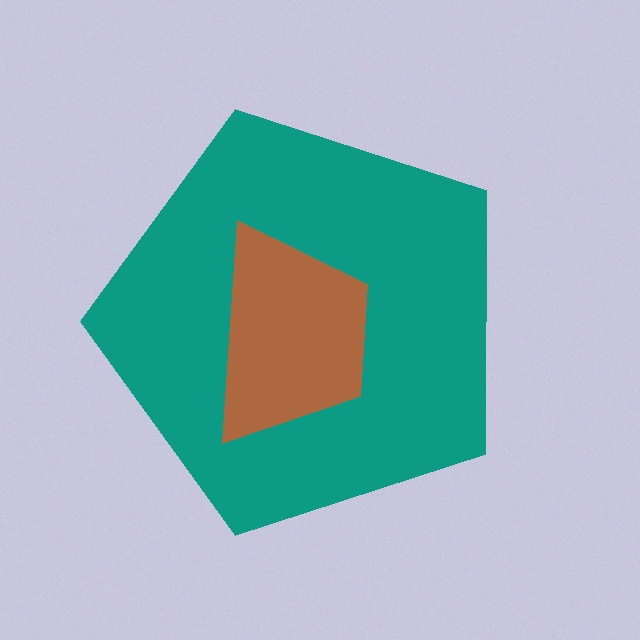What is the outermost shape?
The teal pentagon.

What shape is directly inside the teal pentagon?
The brown trapezoid.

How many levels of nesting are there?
2.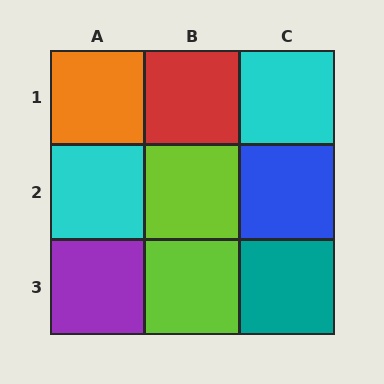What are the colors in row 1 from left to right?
Orange, red, cyan.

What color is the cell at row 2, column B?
Lime.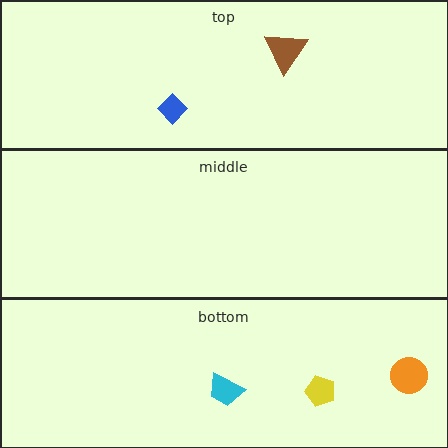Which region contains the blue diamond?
The top region.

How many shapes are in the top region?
2.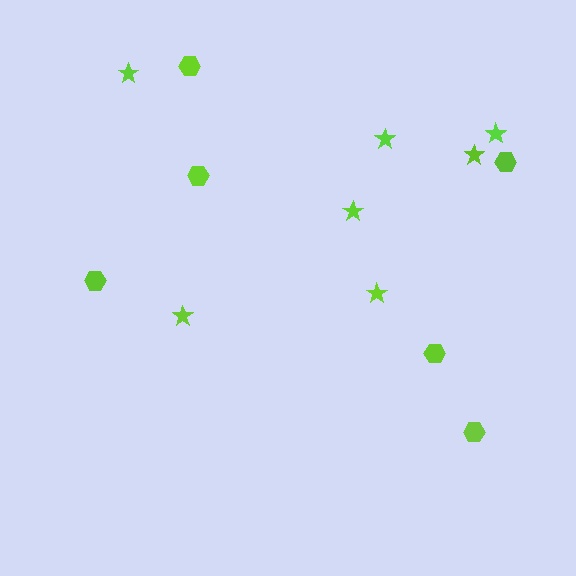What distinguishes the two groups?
There are 2 groups: one group of hexagons (6) and one group of stars (7).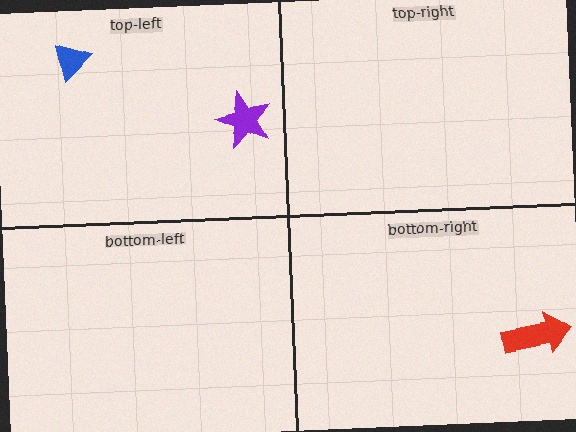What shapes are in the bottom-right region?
The red arrow.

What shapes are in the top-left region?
The purple star, the blue triangle.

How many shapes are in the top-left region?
2.